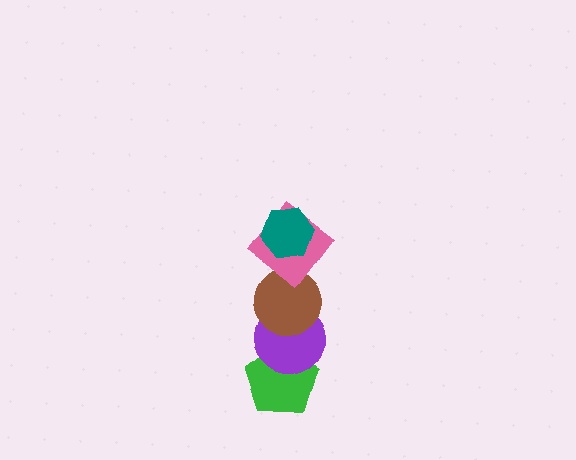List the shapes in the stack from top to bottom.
From top to bottom: the teal hexagon, the pink diamond, the brown circle, the purple circle, the green pentagon.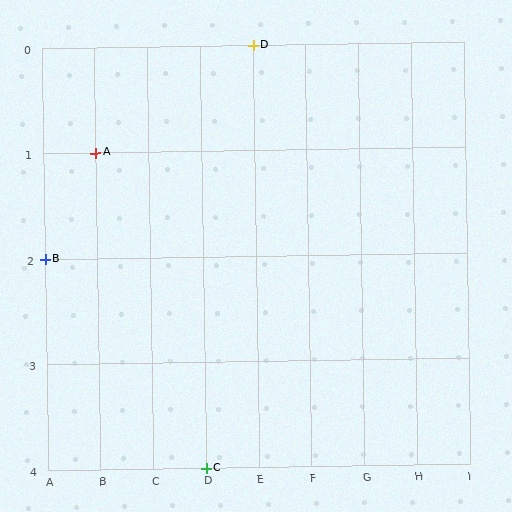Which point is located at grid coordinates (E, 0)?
Point D is at (E, 0).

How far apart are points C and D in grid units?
Points C and D are 1 column and 4 rows apart (about 4.1 grid units diagonally).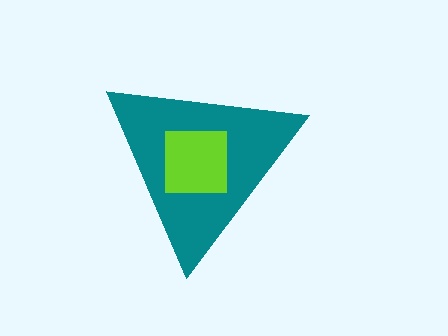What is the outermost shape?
The teal triangle.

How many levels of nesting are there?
2.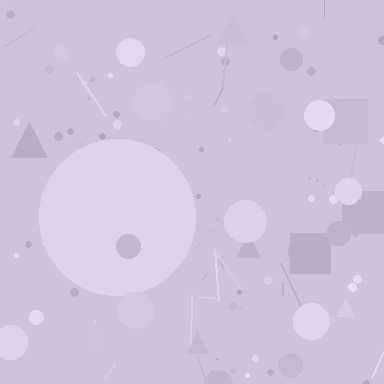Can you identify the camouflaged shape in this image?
The camouflaged shape is a circle.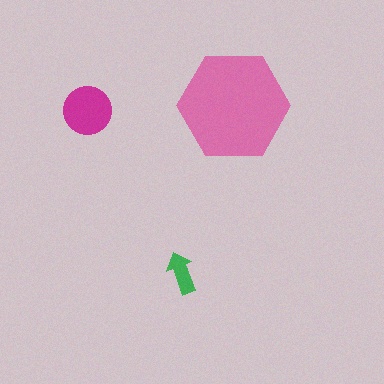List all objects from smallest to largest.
The green arrow, the magenta circle, the pink hexagon.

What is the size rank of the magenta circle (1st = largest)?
2nd.